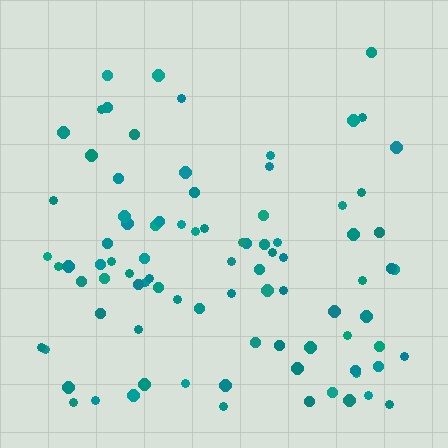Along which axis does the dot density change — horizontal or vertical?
Vertical.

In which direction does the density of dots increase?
From top to bottom, with the bottom side densest.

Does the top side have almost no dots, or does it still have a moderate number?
Still a moderate number, just noticeably fewer than the bottom.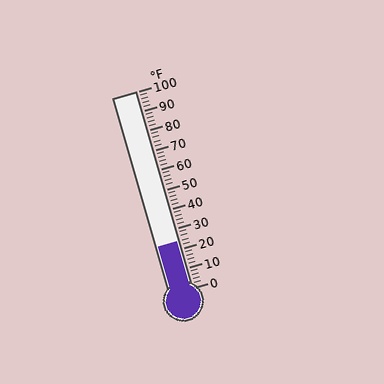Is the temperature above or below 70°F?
The temperature is below 70°F.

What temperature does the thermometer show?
The thermometer shows approximately 24°F.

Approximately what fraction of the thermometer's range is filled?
The thermometer is filled to approximately 25% of its range.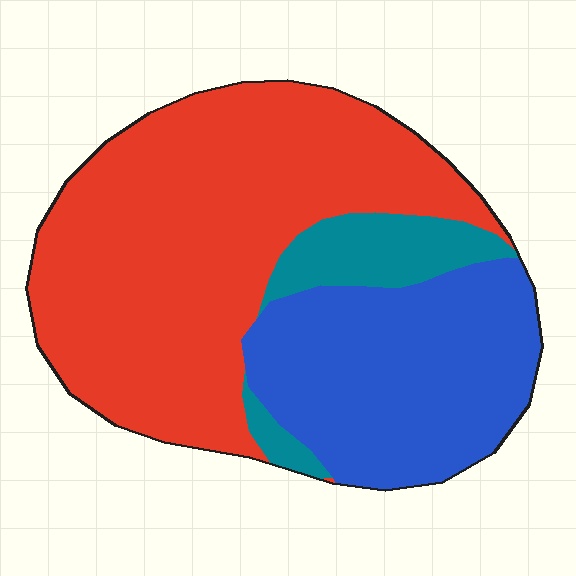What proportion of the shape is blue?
Blue takes up about one third (1/3) of the shape.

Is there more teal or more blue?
Blue.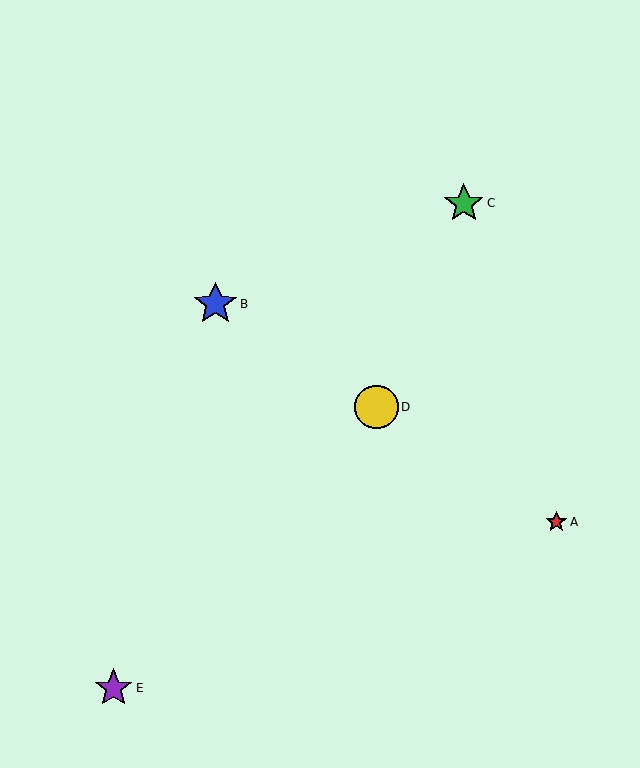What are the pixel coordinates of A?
Object A is at (556, 522).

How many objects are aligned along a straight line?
3 objects (A, B, D) are aligned along a straight line.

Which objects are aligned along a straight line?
Objects A, B, D are aligned along a straight line.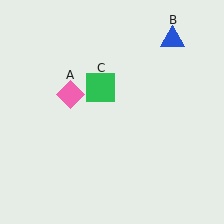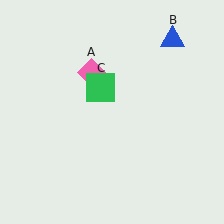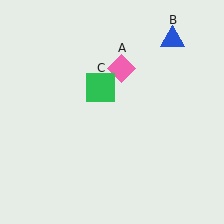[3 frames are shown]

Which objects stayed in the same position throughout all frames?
Blue triangle (object B) and green square (object C) remained stationary.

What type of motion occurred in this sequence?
The pink diamond (object A) rotated clockwise around the center of the scene.